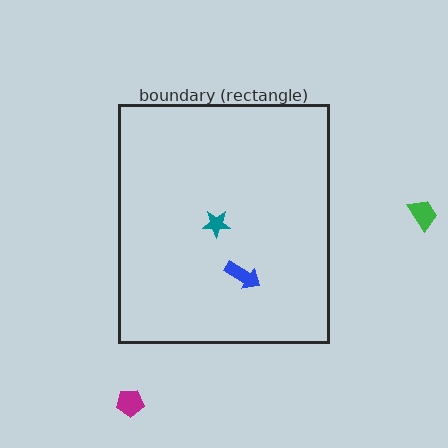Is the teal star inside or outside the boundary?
Inside.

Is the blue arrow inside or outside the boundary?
Inside.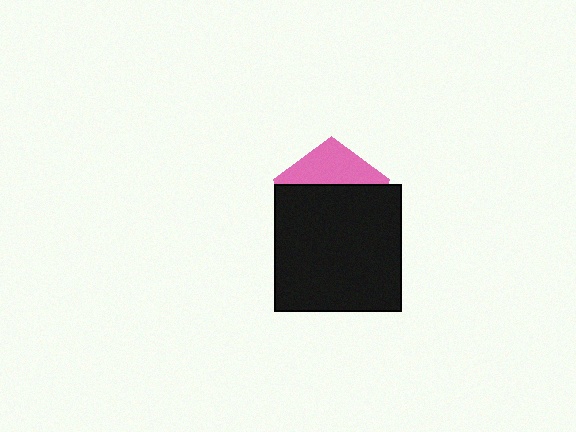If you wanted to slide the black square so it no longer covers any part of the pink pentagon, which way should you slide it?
Slide it down — that is the most direct way to separate the two shapes.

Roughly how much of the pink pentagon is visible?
A small part of it is visible (roughly 33%).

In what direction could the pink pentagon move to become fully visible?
The pink pentagon could move up. That would shift it out from behind the black square entirely.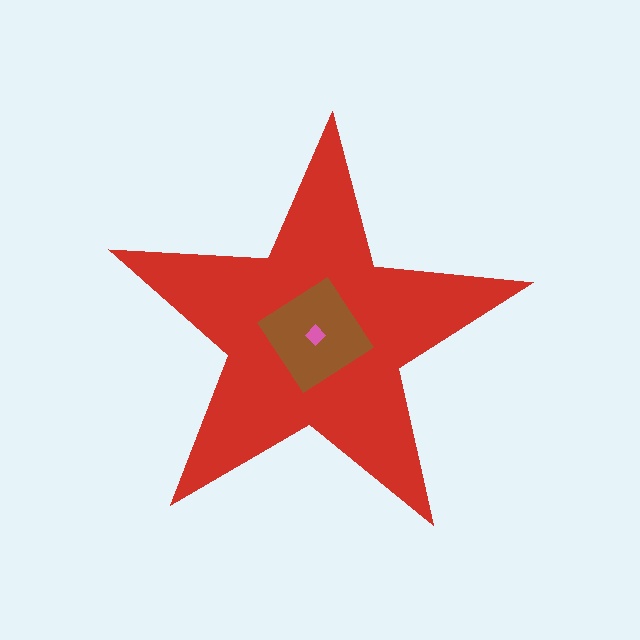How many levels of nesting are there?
3.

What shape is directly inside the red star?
The brown diamond.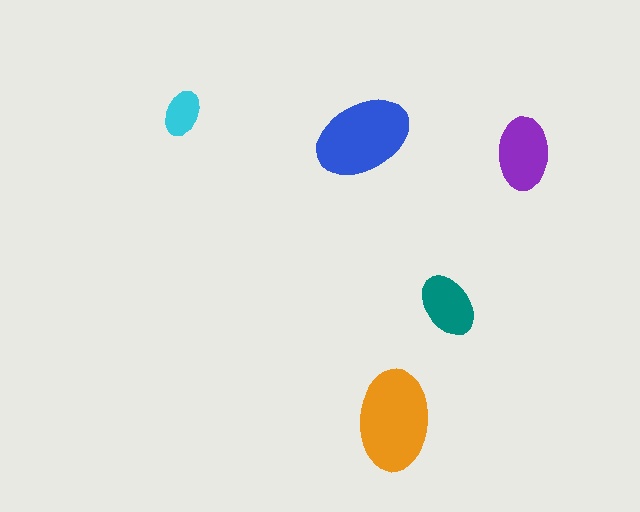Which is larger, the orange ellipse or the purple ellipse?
The orange one.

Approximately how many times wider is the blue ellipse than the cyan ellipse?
About 2 times wider.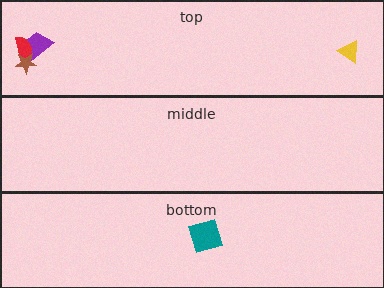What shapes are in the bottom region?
The teal square.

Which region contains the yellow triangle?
The top region.